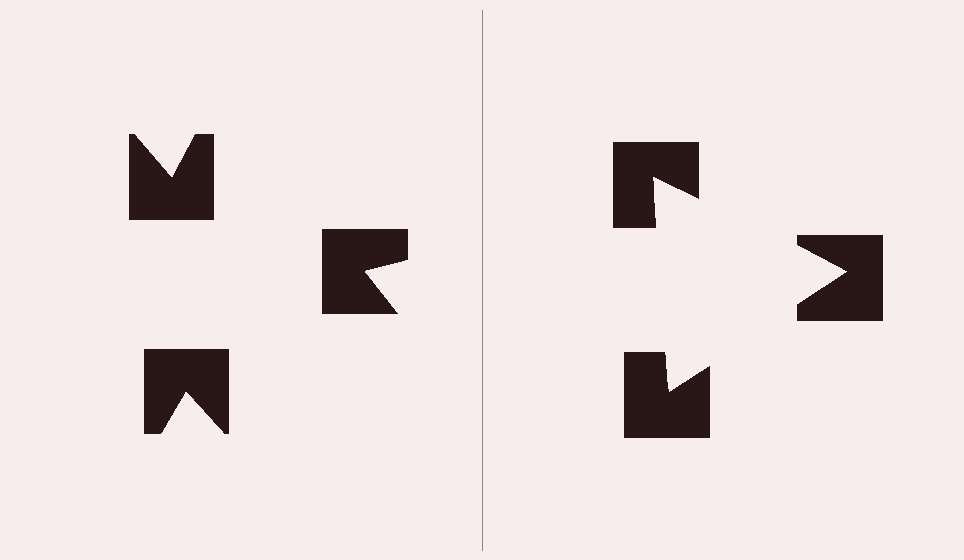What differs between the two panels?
The notched squares are positioned identically on both sides; only the wedge orientations differ. On the right they align to a triangle; on the left they are misaligned.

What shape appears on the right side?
An illusory triangle.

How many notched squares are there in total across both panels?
6 — 3 on each side.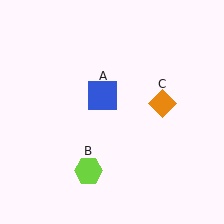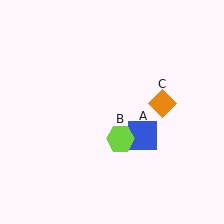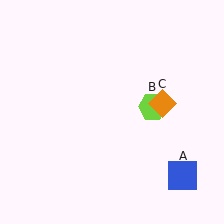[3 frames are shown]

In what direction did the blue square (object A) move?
The blue square (object A) moved down and to the right.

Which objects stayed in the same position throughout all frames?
Orange diamond (object C) remained stationary.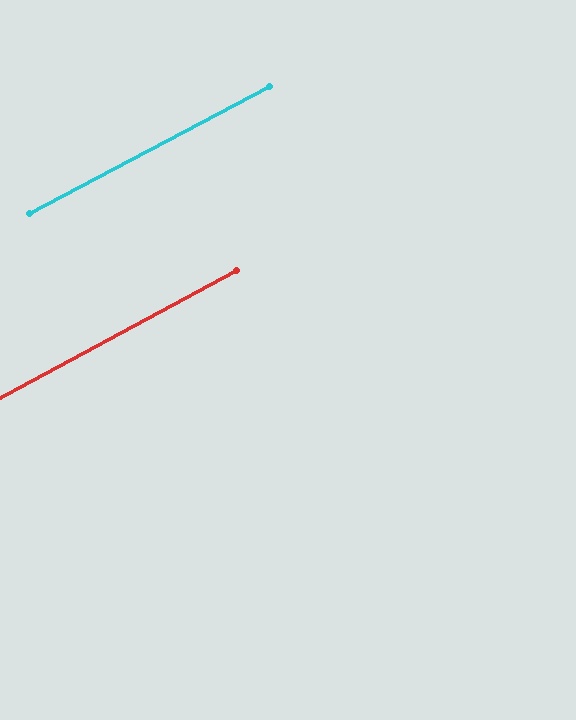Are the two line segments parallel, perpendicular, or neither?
Parallel — their directions differ by only 0.6°.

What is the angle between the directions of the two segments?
Approximately 1 degree.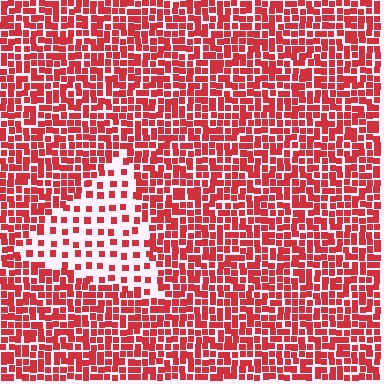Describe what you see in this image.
The image contains small red elements arranged at two different densities. A triangle-shaped region is visible where the elements are less densely packed than the surrounding area.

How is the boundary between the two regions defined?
The boundary is defined by a change in element density (approximately 2.5x ratio). All elements are the same color, size, and shape.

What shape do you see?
I see a triangle.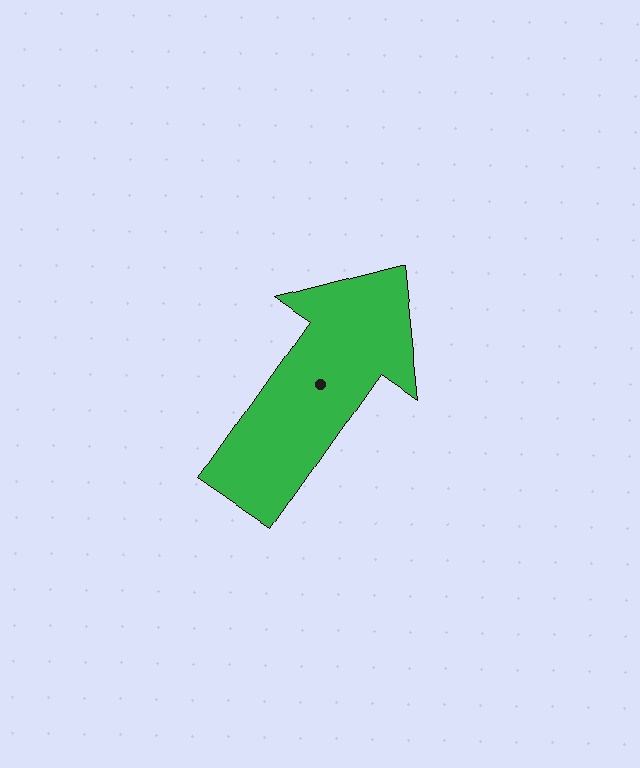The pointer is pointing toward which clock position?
Roughly 1 o'clock.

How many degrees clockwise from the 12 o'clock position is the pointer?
Approximately 35 degrees.